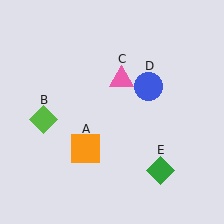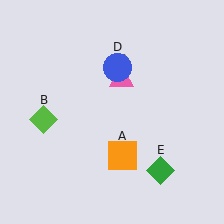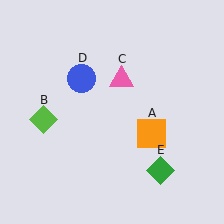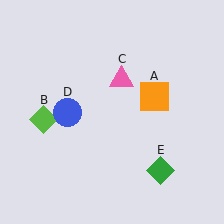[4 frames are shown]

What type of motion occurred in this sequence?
The orange square (object A), blue circle (object D) rotated counterclockwise around the center of the scene.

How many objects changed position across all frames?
2 objects changed position: orange square (object A), blue circle (object D).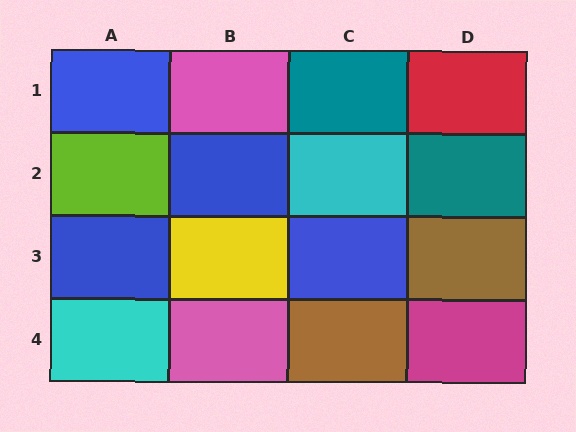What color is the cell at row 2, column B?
Blue.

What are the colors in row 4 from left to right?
Cyan, pink, brown, magenta.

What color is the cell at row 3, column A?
Blue.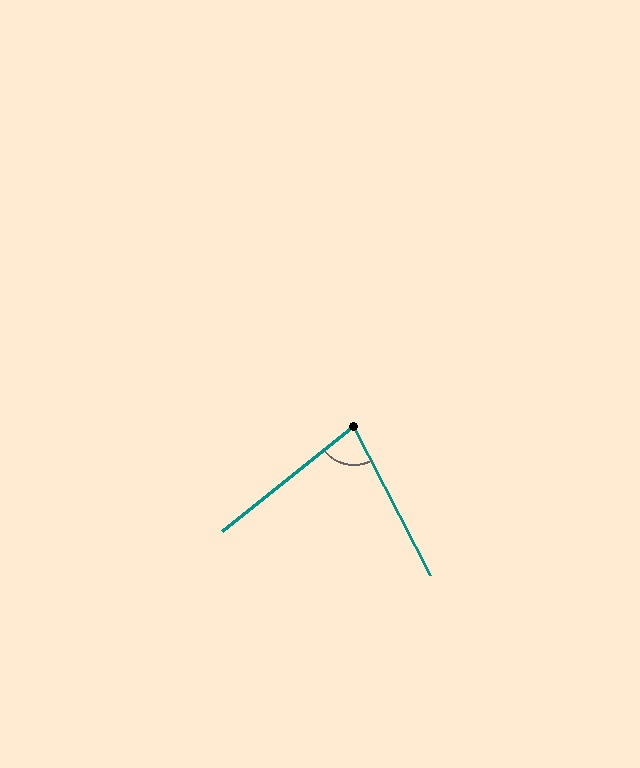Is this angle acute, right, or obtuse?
It is acute.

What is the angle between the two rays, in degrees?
Approximately 79 degrees.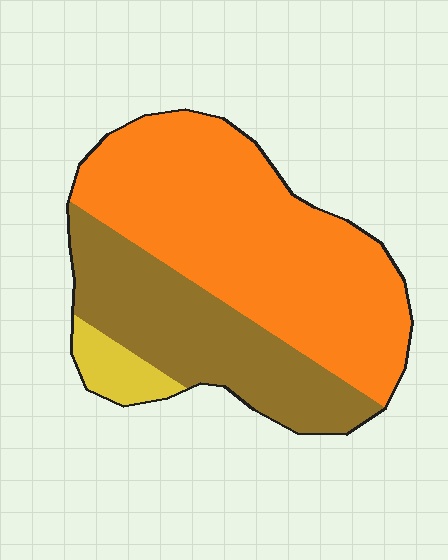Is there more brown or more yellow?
Brown.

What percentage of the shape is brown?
Brown covers around 35% of the shape.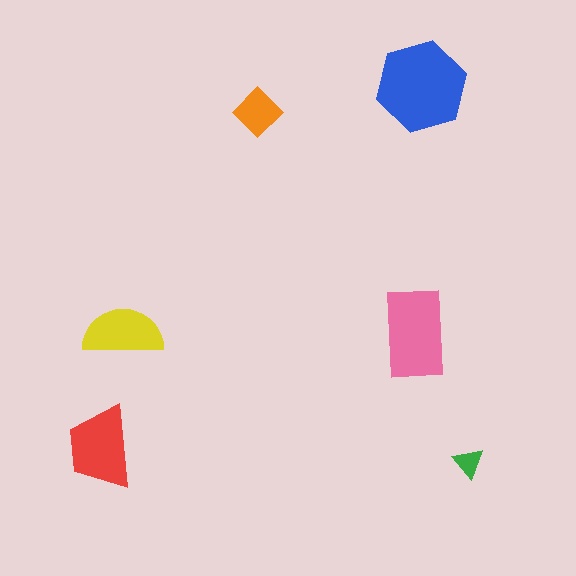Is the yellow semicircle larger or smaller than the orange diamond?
Larger.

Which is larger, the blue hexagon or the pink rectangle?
The blue hexagon.